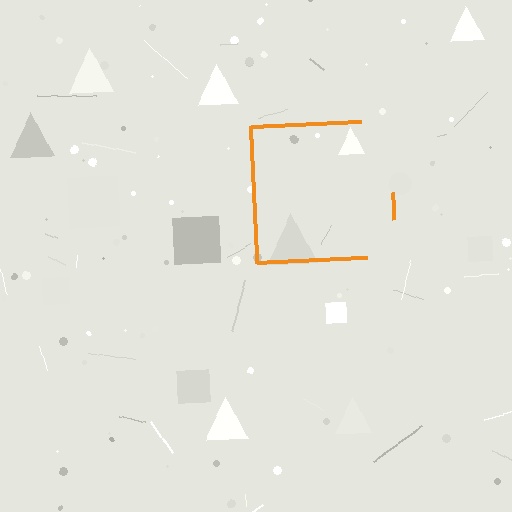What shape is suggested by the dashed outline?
The dashed outline suggests a square.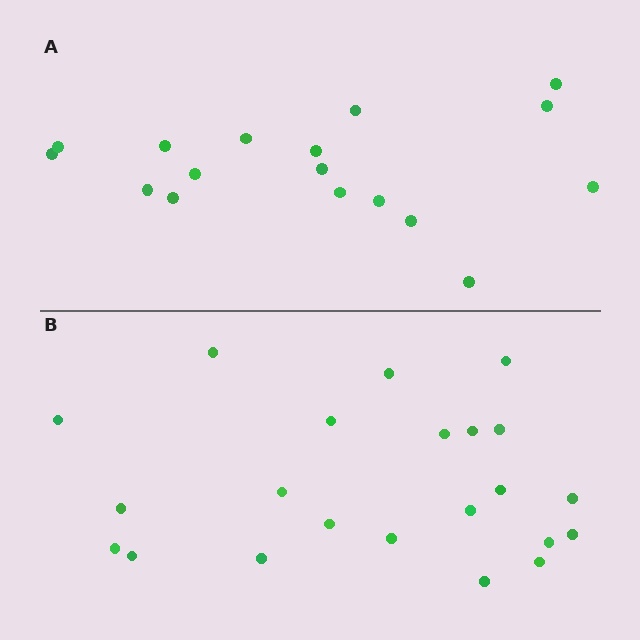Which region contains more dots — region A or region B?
Region B (the bottom region) has more dots.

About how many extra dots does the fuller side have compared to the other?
Region B has about 5 more dots than region A.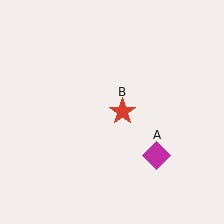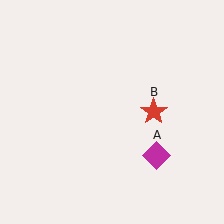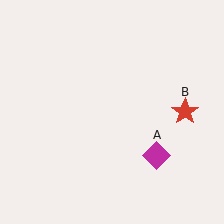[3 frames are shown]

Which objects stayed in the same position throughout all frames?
Magenta diamond (object A) remained stationary.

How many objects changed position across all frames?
1 object changed position: red star (object B).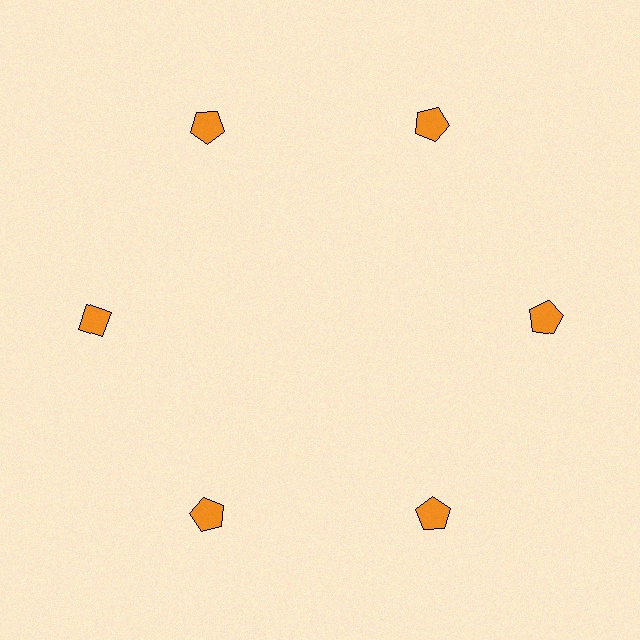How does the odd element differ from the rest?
It has a different shape: diamond instead of pentagon.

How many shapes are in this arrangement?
There are 6 shapes arranged in a ring pattern.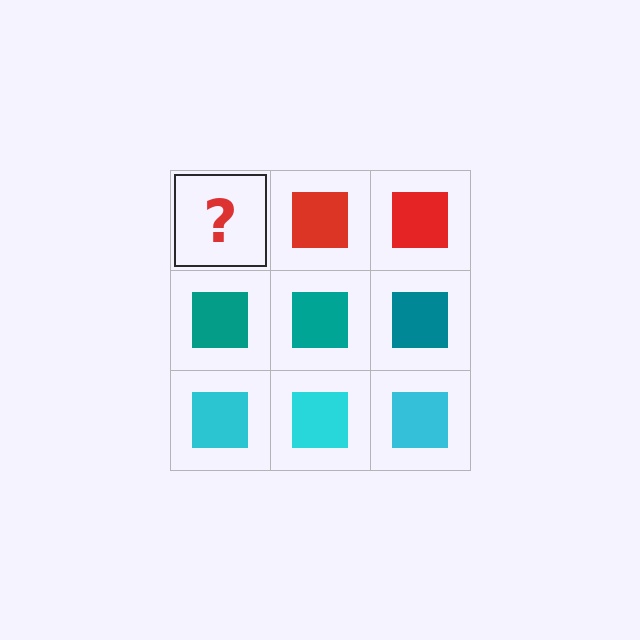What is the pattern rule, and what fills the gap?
The rule is that each row has a consistent color. The gap should be filled with a red square.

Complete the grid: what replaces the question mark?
The question mark should be replaced with a red square.